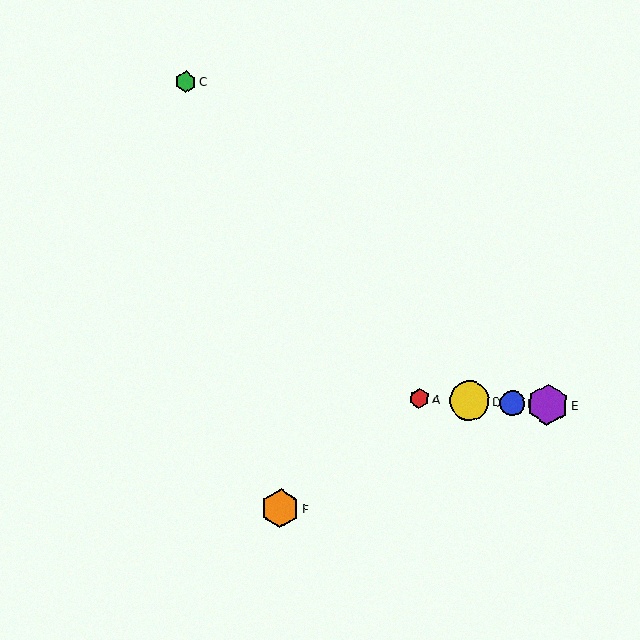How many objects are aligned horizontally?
4 objects (A, B, D, E) are aligned horizontally.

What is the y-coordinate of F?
Object F is at y≈508.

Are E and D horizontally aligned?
Yes, both are at y≈405.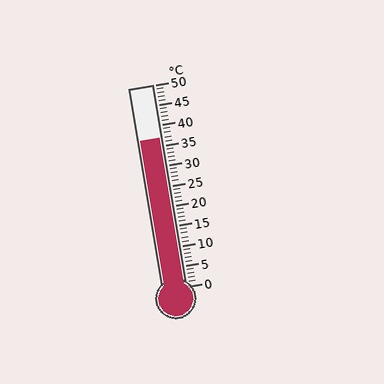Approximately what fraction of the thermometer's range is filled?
The thermometer is filled to approximately 75% of its range.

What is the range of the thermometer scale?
The thermometer scale ranges from 0°C to 50°C.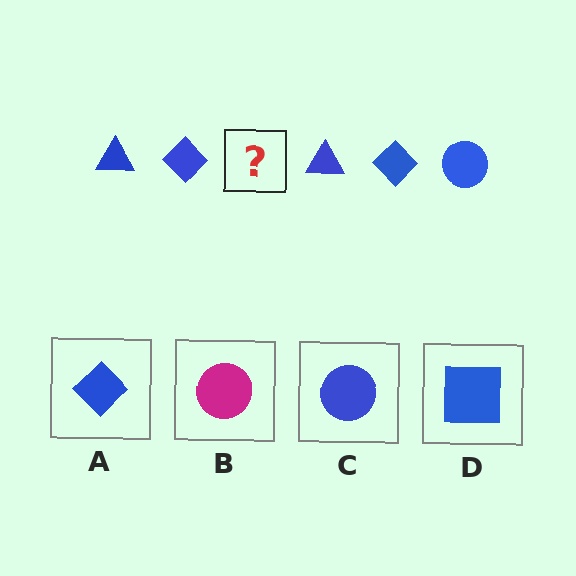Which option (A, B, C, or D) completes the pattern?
C.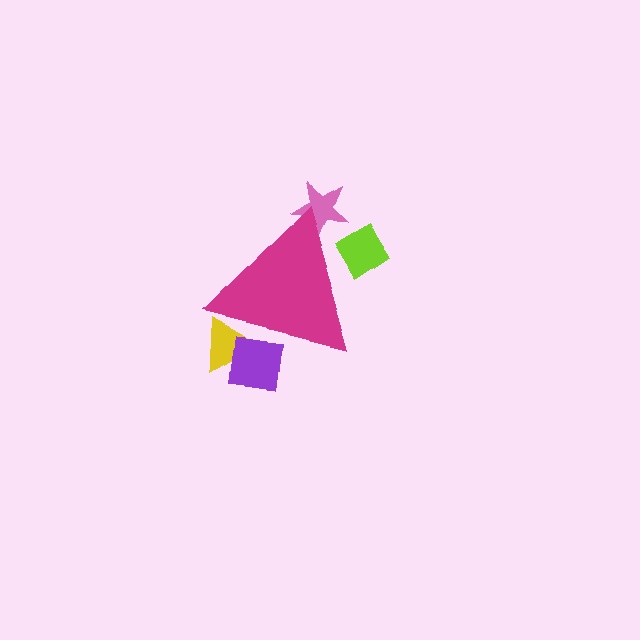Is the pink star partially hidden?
Yes, the pink star is partially hidden behind the magenta triangle.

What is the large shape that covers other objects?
A magenta triangle.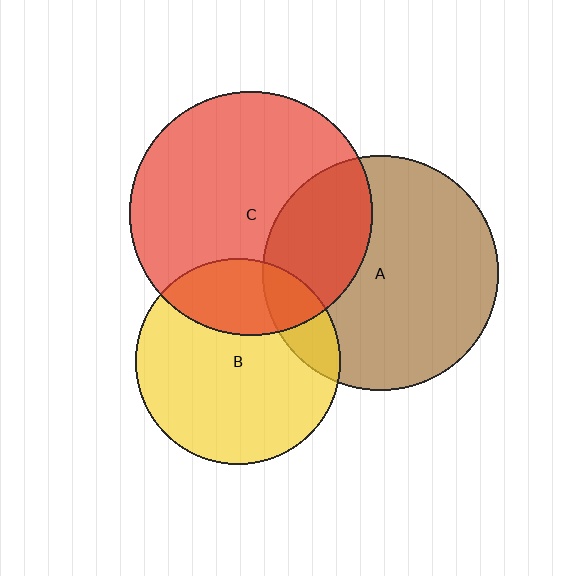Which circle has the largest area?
Circle C (red).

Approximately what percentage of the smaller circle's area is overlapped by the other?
Approximately 25%.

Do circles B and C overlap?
Yes.